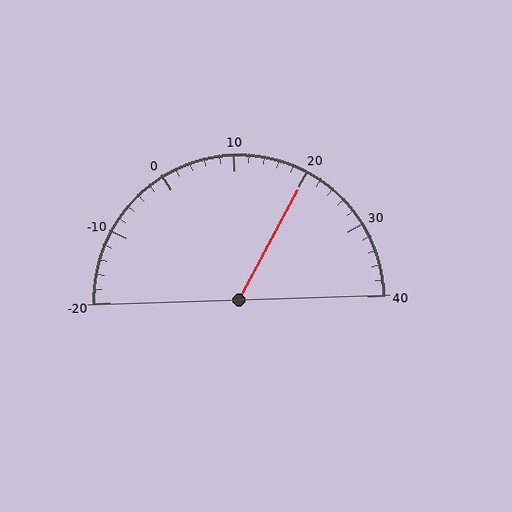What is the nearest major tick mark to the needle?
The nearest major tick mark is 20.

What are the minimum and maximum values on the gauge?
The gauge ranges from -20 to 40.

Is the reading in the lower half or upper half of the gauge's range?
The reading is in the upper half of the range (-20 to 40).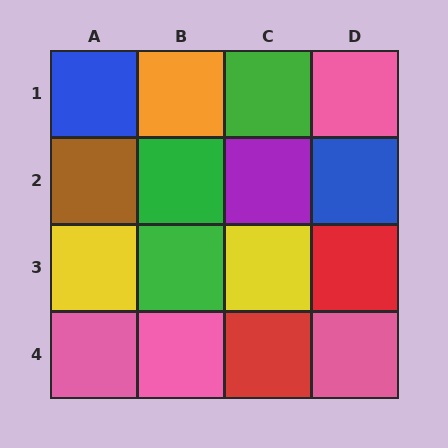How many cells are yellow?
2 cells are yellow.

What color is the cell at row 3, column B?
Green.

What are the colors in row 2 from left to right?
Brown, green, purple, blue.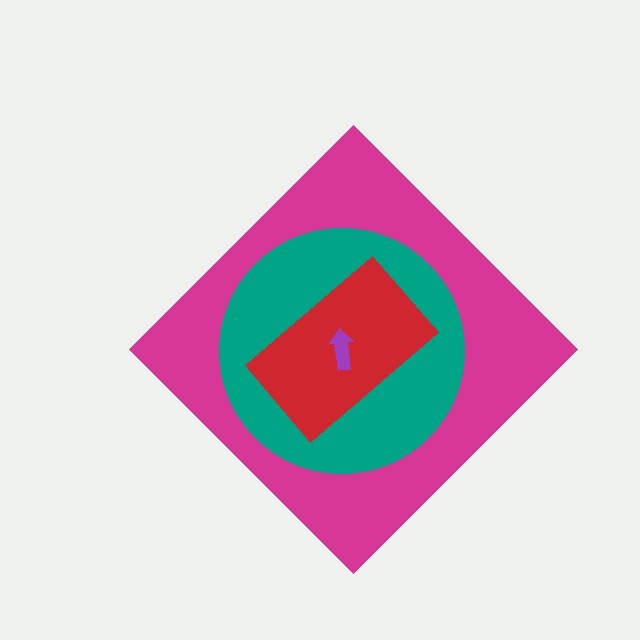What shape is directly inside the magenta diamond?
The teal circle.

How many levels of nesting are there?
4.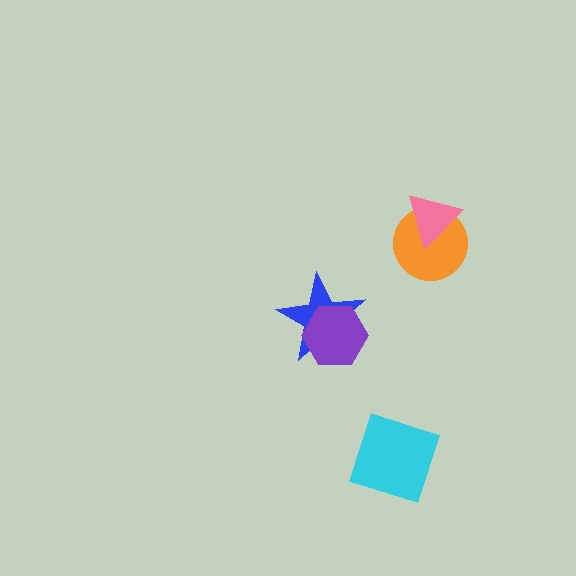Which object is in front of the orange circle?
The pink triangle is in front of the orange circle.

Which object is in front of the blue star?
The purple hexagon is in front of the blue star.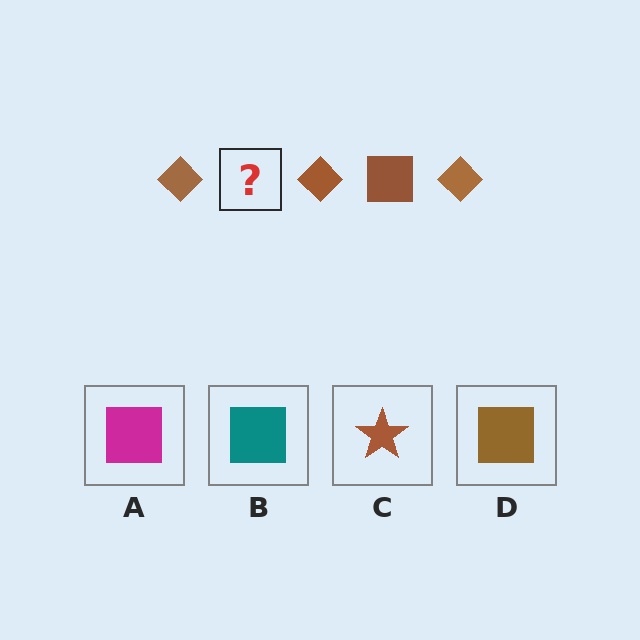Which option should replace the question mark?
Option D.